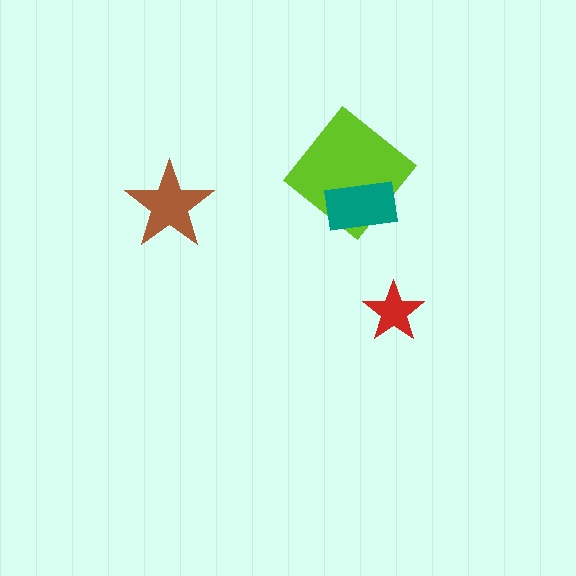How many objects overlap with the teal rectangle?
1 object overlaps with the teal rectangle.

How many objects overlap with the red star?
0 objects overlap with the red star.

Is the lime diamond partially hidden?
Yes, it is partially covered by another shape.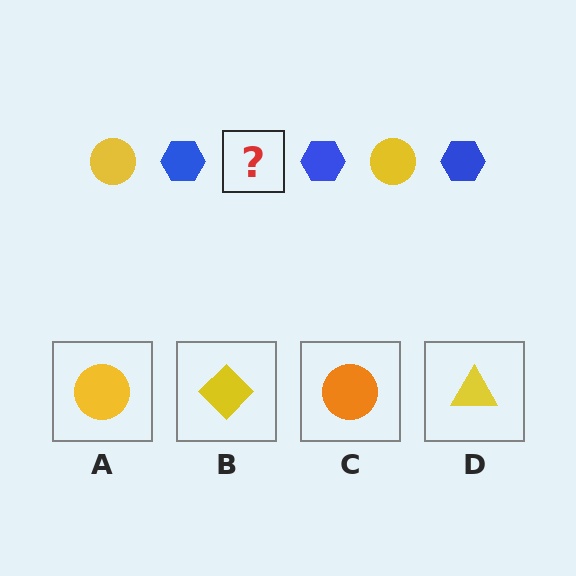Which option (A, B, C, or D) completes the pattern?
A.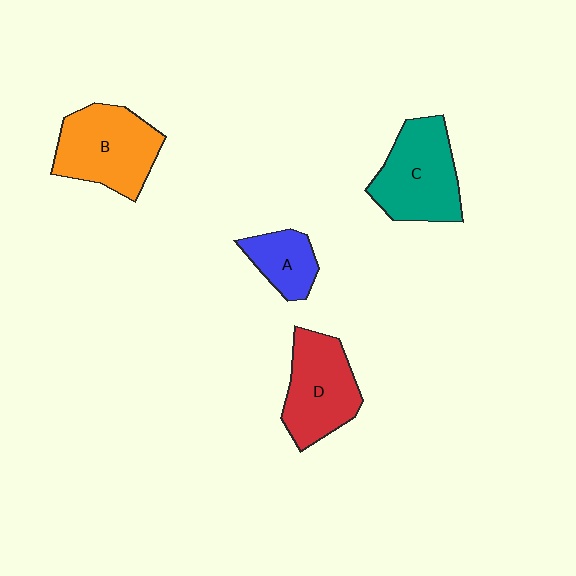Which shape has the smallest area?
Shape A (blue).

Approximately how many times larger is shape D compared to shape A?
Approximately 1.8 times.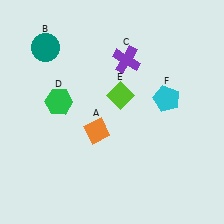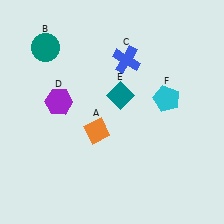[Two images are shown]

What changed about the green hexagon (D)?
In Image 1, D is green. In Image 2, it changed to purple.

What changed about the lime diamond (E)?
In Image 1, E is lime. In Image 2, it changed to teal.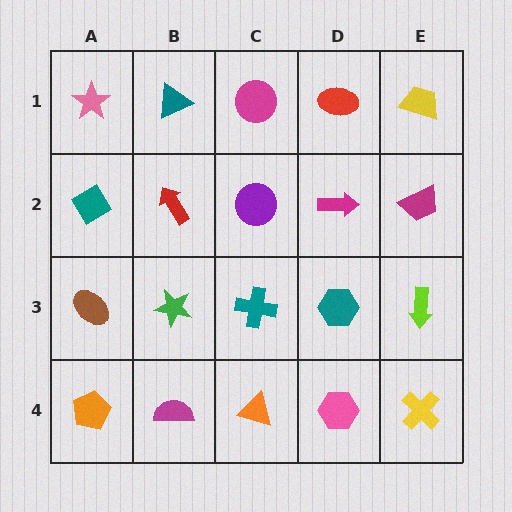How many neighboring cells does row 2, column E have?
3.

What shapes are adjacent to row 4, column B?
A green star (row 3, column B), an orange pentagon (row 4, column A), an orange triangle (row 4, column C).